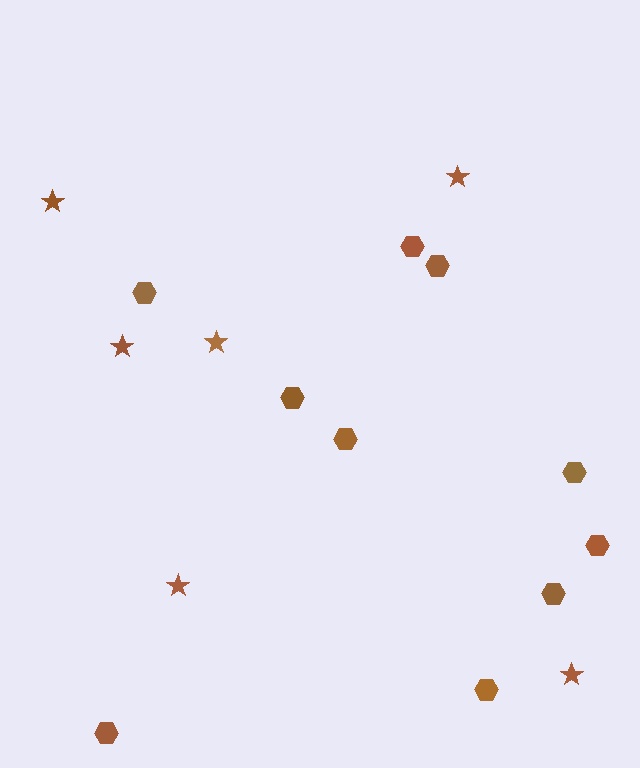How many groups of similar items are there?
There are 2 groups: one group of stars (6) and one group of hexagons (10).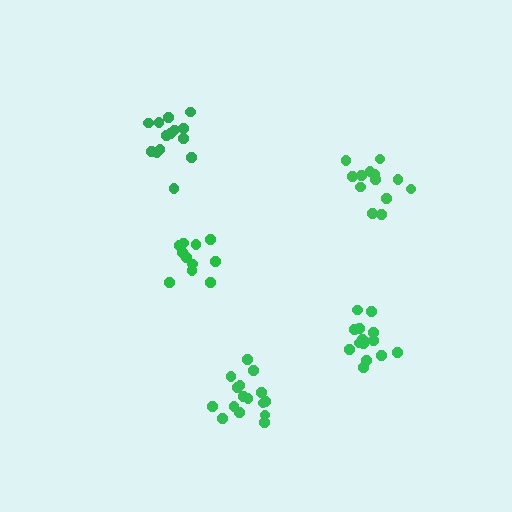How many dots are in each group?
Group 1: 14 dots, Group 2: 11 dots, Group 3: 15 dots, Group 4: 13 dots, Group 5: 16 dots (69 total).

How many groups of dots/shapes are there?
There are 5 groups.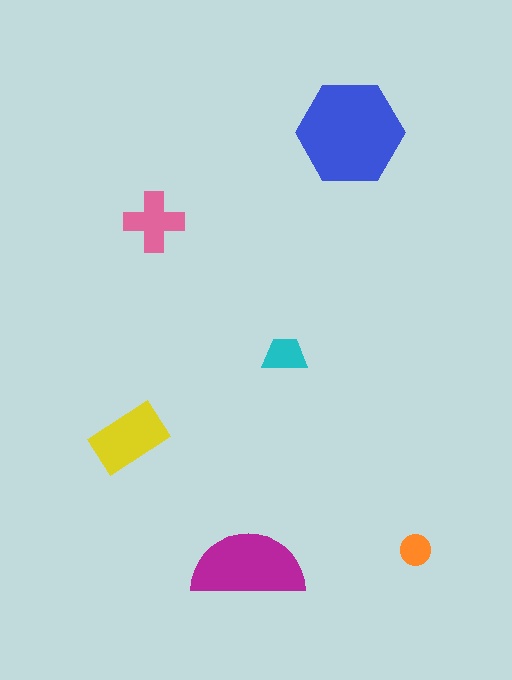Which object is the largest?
The blue hexagon.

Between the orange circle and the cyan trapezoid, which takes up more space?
The cyan trapezoid.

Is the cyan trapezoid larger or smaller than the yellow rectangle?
Smaller.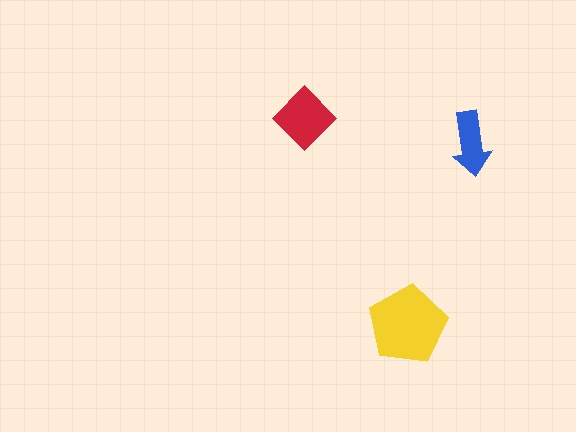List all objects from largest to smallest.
The yellow pentagon, the red diamond, the blue arrow.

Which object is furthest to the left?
The red diamond is leftmost.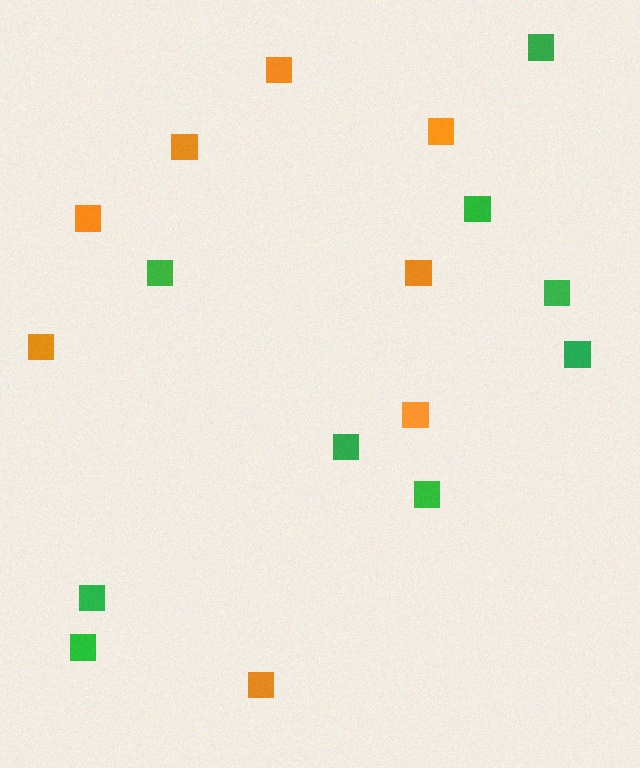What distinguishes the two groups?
There are 2 groups: one group of orange squares (8) and one group of green squares (9).